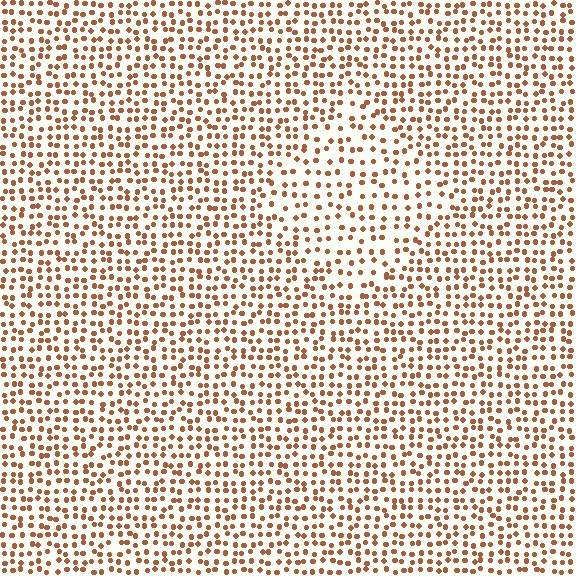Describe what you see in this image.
The image contains small brown elements arranged at two different densities. A diamond-shaped region is visible where the elements are less densely packed than the surrounding area.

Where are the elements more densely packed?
The elements are more densely packed outside the diamond boundary.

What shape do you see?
I see a diamond.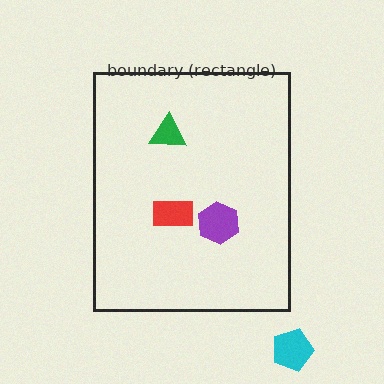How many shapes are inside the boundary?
3 inside, 1 outside.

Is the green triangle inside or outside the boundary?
Inside.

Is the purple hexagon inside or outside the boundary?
Inside.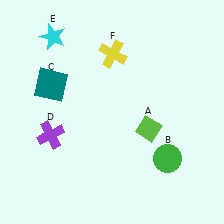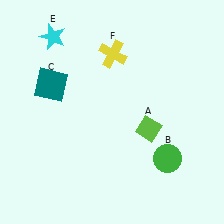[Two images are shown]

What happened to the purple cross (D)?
The purple cross (D) was removed in Image 2. It was in the bottom-left area of Image 1.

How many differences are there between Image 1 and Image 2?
There is 1 difference between the two images.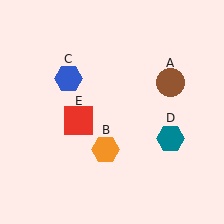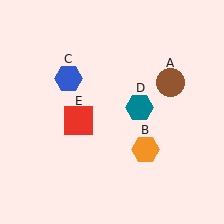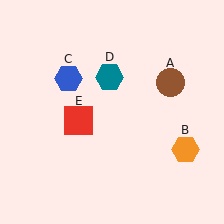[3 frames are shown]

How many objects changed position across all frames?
2 objects changed position: orange hexagon (object B), teal hexagon (object D).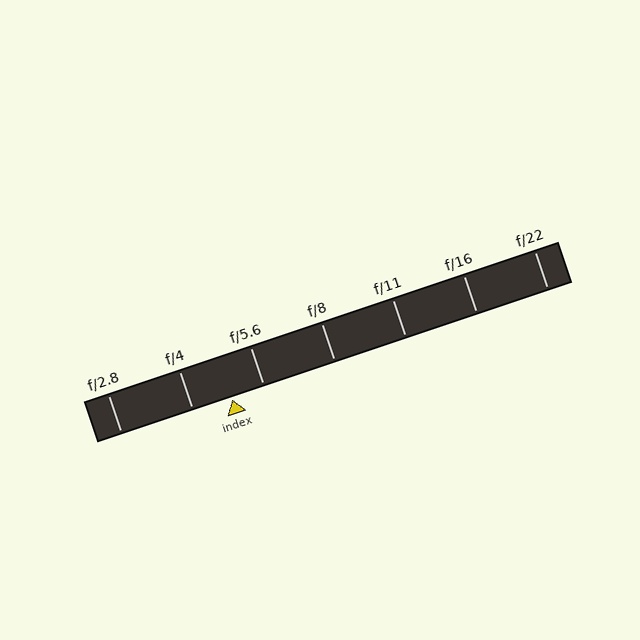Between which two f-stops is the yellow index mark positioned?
The index mark is between f/4 and f/5.6.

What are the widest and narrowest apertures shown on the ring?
The widest aperture shown is f/2.8 and the narrowest is f/22.